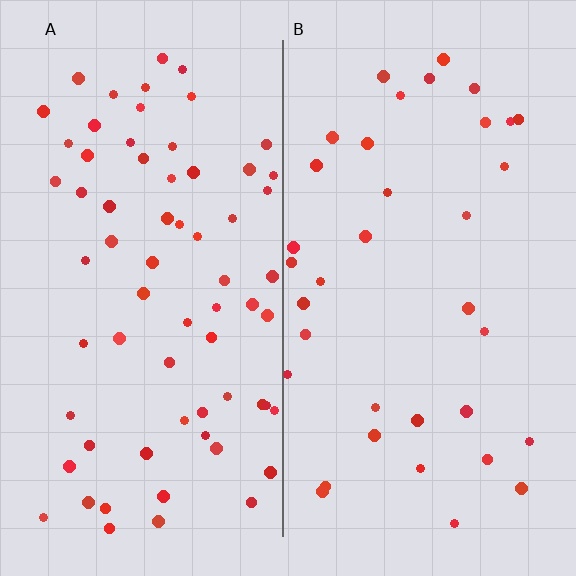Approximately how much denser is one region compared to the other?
Approximately 1.9× — region A over region B.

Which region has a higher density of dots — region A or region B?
A (the left).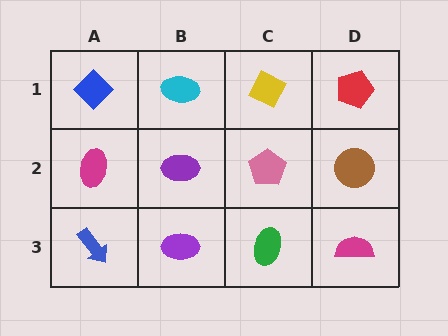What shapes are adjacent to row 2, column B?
A cyan ellipse (row 1, column B), a purple ellipse (row 3, column B), a magenta ellipse (row 2, column A), a pink pentagon (row 2, column C).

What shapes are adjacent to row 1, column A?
A magenta ellipse (row 2, column A), a cyan ellipse (row 1, column B).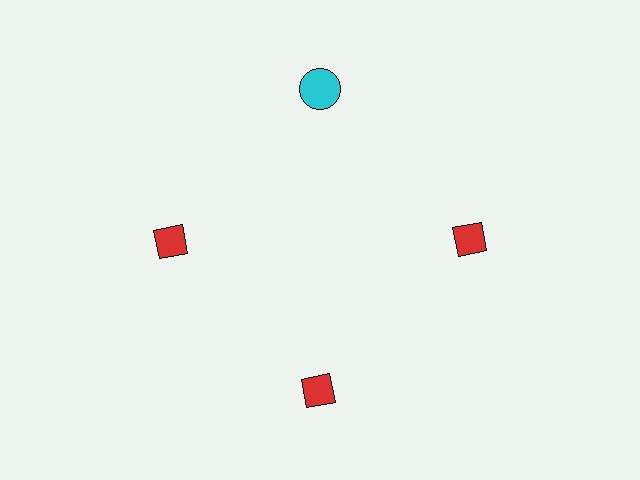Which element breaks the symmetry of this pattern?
The cyan circle at roughly the 12 o'clock position breaks the symmetry. All other shapes are red diamonds.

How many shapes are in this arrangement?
There are 4 shapes arranged in a ring pattern.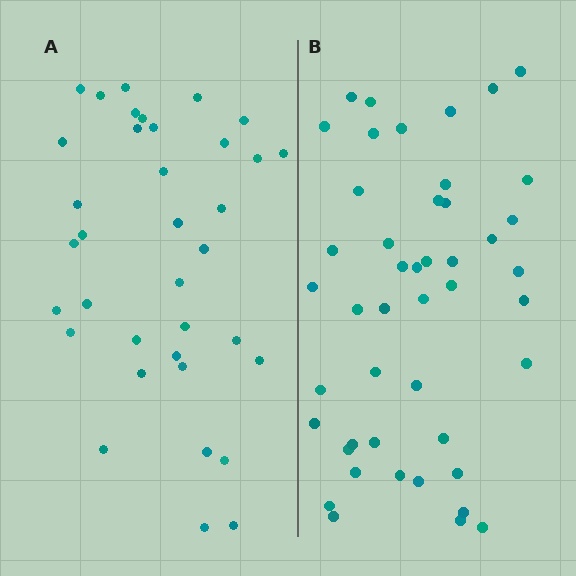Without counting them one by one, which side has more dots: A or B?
Region B (the right region) has more dots.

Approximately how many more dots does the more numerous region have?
Region B has roughly 10 or so more dots than region A.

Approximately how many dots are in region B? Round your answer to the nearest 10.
About 50 dots. (The exact count is 46, which rounds to 50.)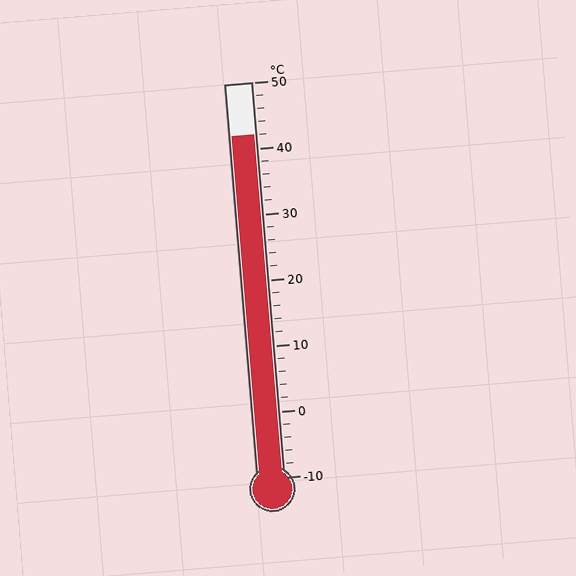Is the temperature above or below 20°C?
The temperature is above 20°C.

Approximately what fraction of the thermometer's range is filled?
The thermometer is filled to approximately 85% of its range.